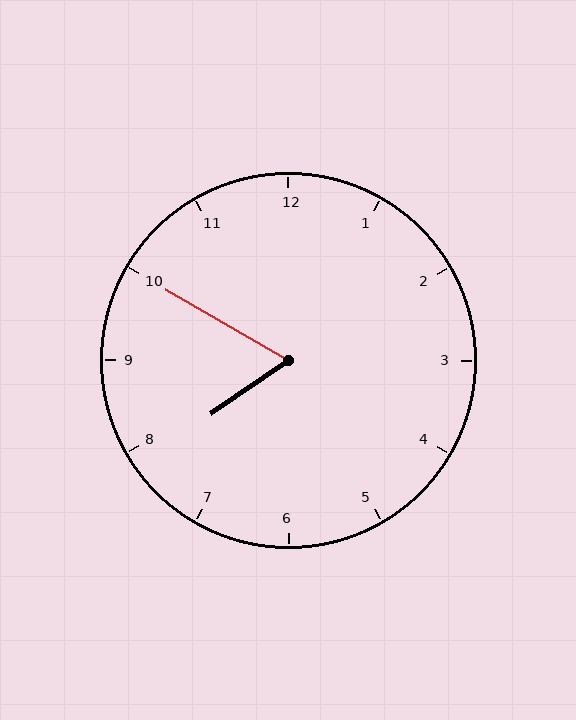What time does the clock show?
7:50.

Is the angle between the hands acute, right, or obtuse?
It is acute.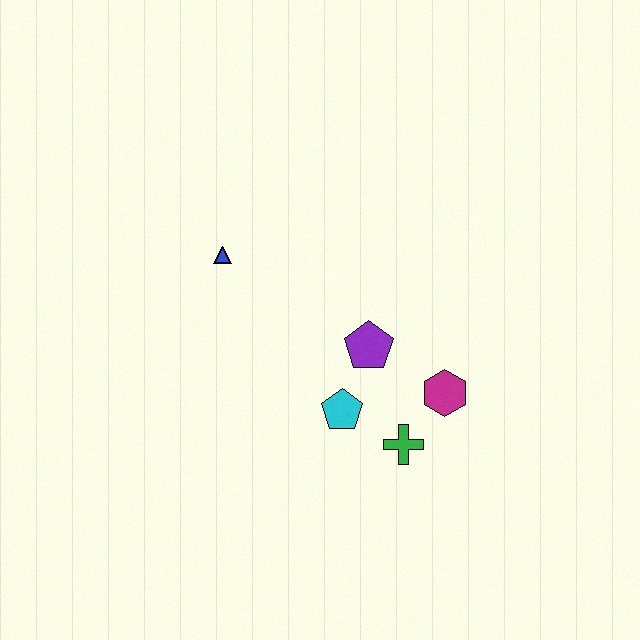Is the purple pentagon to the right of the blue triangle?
Yes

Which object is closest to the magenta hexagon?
The green cross is closest to the magenta hexagon.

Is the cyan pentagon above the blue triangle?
No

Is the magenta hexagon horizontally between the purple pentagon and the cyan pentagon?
No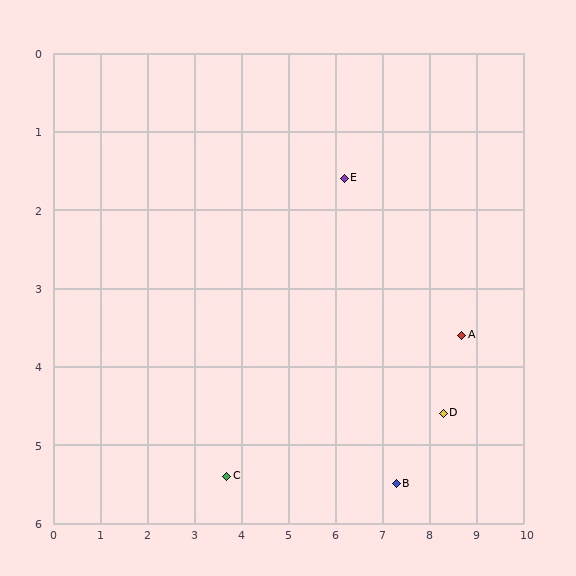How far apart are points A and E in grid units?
Points A and E are about 3.2 grid units apart.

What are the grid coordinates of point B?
Point B is at approximately (7.3, 5.5).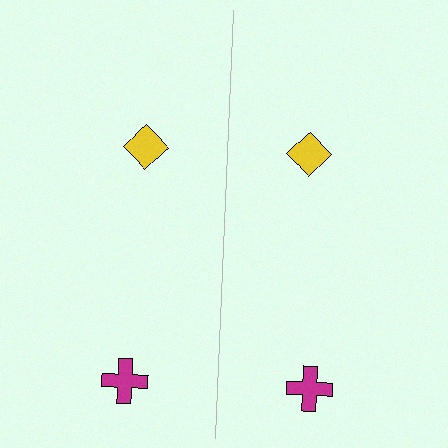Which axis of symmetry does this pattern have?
The pattern has a vertical axis of symmetry running through the center of the image.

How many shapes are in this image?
There are 4 shapes in this image.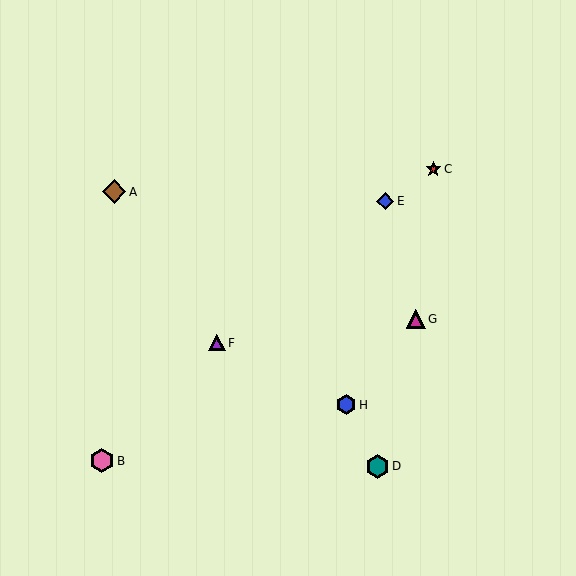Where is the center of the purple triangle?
The center of the purple triangle is at (217, 343).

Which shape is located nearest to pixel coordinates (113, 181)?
The brown diamond (labeled A) at (114, 192) is nearest to that location.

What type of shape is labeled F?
Shape F is a purple triangle.